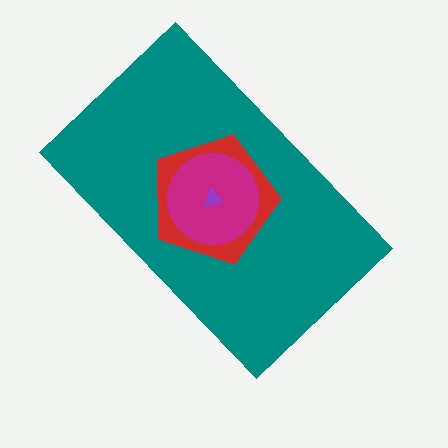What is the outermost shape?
The teal rectangle.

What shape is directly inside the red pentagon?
The magenta circle.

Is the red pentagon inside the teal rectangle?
Yes.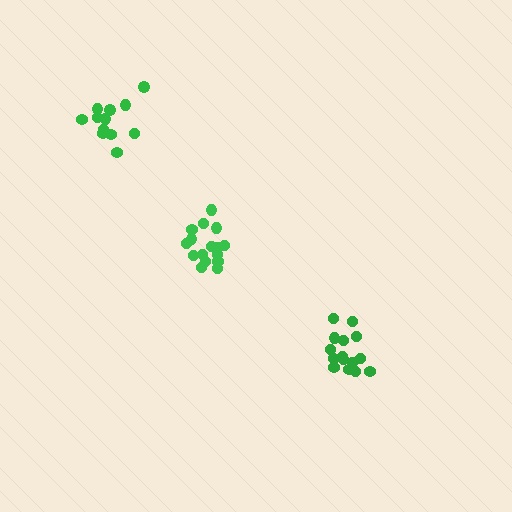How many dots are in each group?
Group 1: 16 dots, Group 2: 15 dots, Group 3: 13 dots (44 total).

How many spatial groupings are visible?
There are 3 spatial groupings.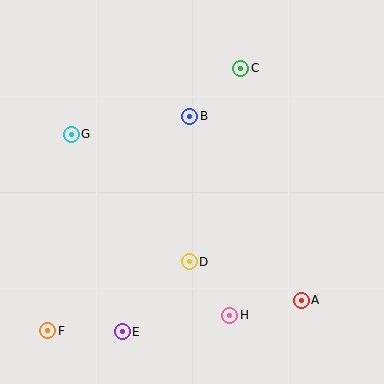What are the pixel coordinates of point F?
Point F is at (48, 331).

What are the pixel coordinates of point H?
Point H is at (230, 315).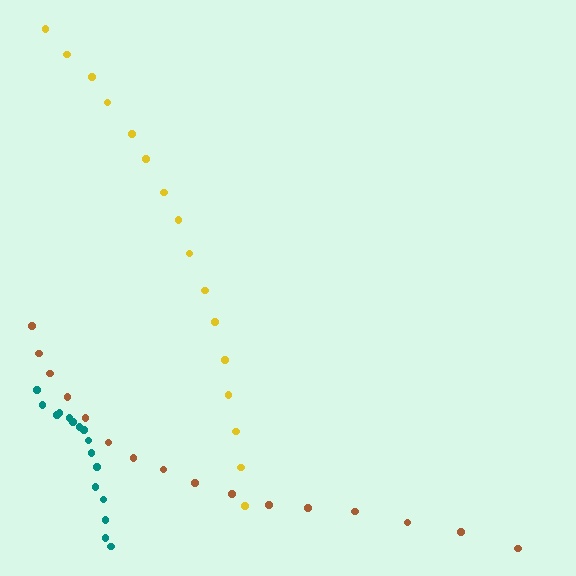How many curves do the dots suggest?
There are 3 distinct paths.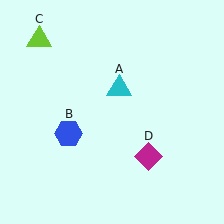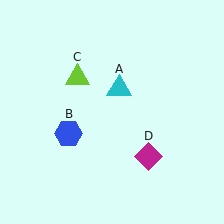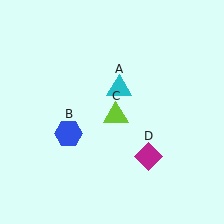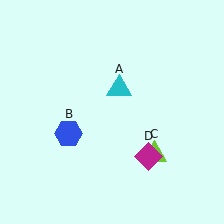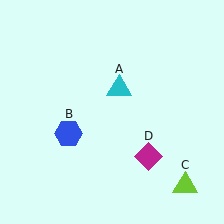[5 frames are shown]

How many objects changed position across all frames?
1 object changed position: lime triangle (object C).